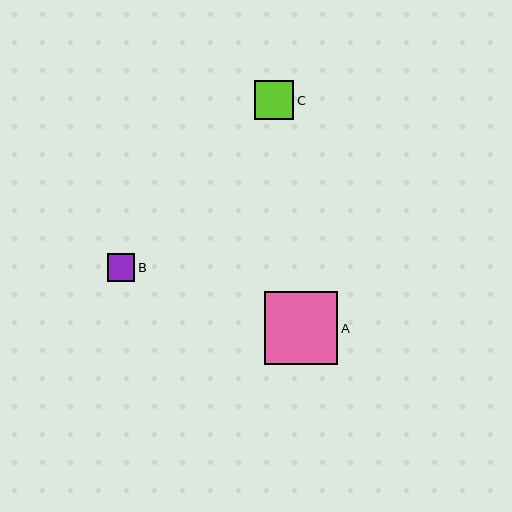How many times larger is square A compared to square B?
Square A is approximately 2.7 times the size of square B.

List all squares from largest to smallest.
From largest to smallest: A, C, B.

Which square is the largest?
Square A is the largest with a size of approximately 73 pixels.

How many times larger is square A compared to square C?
Square A is approximately 1.9 times the size of square C.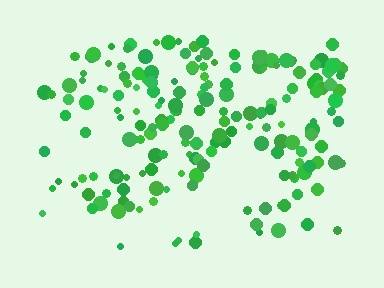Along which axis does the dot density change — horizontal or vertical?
Vertical.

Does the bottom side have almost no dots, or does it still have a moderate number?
Still a moderate number, just noticeably fewer than the top.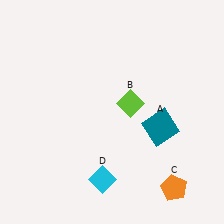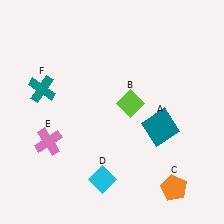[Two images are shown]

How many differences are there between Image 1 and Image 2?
There are 2 differences between the two images.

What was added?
A pink cross (E), a teal cross (F) were added in Image 2.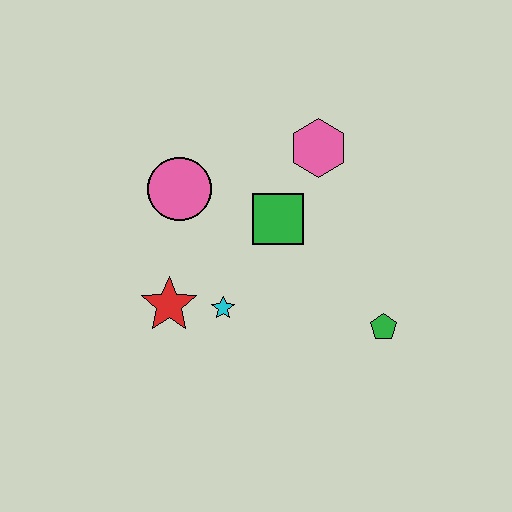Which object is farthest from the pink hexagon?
The red star is farthest from the pink hexagon.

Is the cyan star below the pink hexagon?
Yes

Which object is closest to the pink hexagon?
The green square is closest to the pink hexagon.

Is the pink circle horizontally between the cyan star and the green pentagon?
No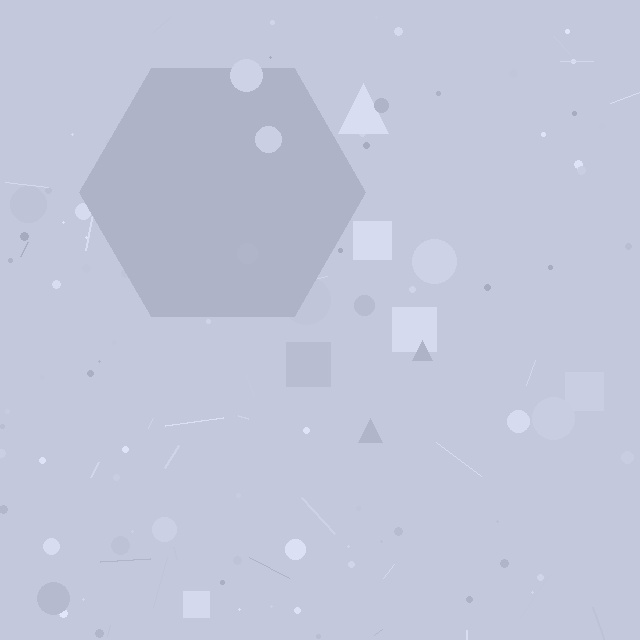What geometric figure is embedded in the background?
A hexagon is embedded in the background.